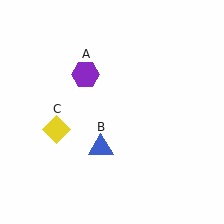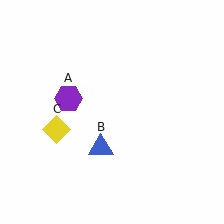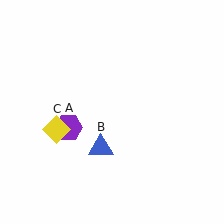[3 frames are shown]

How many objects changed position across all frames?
1 object changed position: purple hexagon (object A).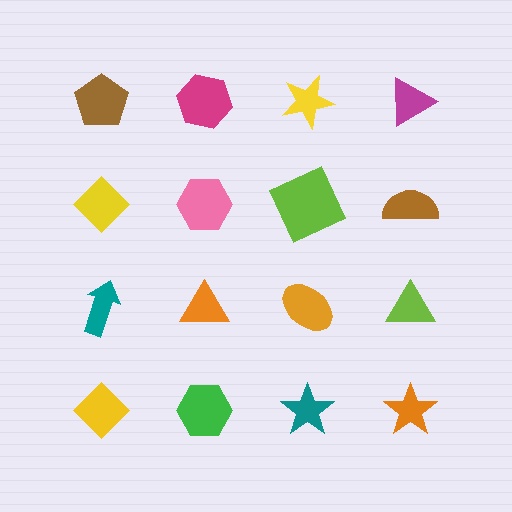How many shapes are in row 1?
4 shapes.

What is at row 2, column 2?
A pink hexagon.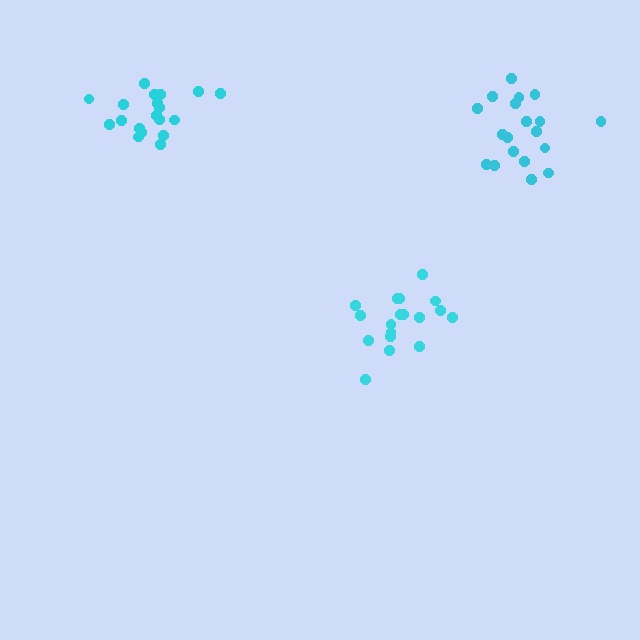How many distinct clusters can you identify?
There are 3 distinct clusters.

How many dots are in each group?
Group 1: 18 dots, Group 2: 19 dots, Group 3: 19 dots (56 total).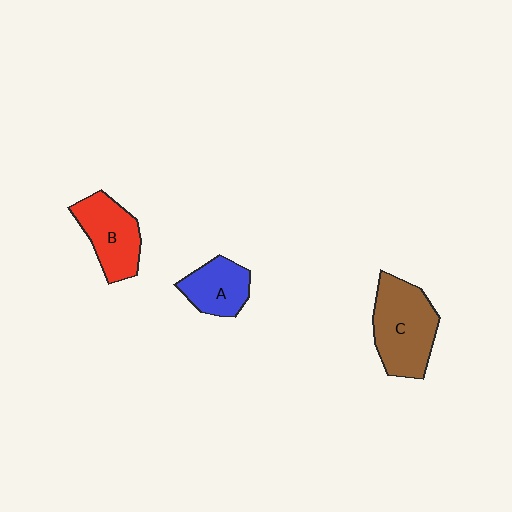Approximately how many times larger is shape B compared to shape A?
Approximately 1.3 times.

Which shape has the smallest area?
Shape A (blue).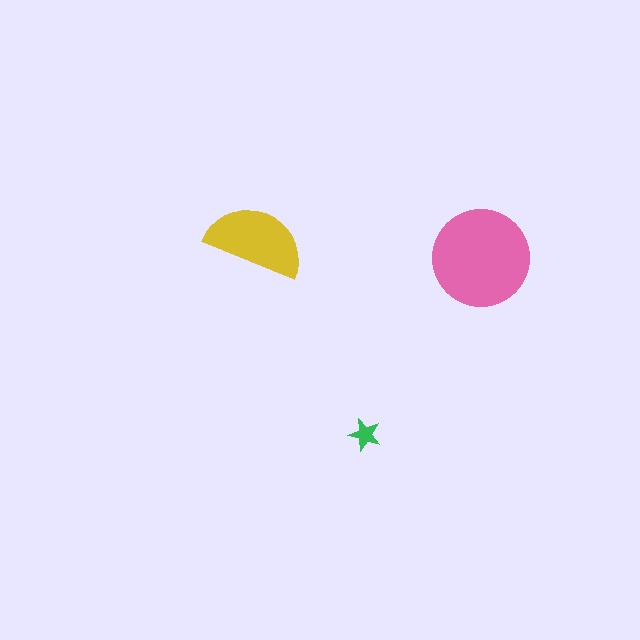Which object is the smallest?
The green star.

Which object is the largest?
The pink circle.